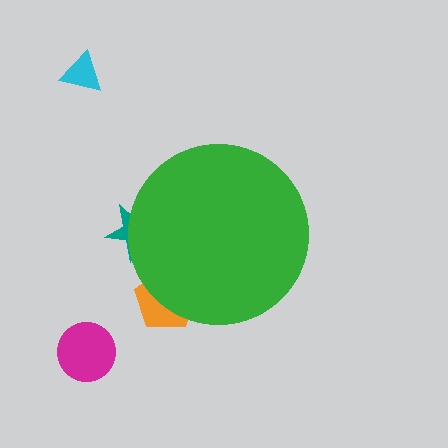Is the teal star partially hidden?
Yes, the teal star is partially hidden behind the green circle.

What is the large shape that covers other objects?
A green circle.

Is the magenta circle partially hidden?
No, the magenta circle is fully visible.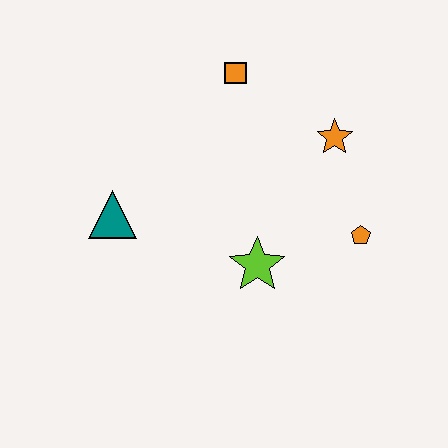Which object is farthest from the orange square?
The orange pentagon is farthest from the orange square.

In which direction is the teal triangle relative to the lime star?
The teal triangle is to the left of the lime star.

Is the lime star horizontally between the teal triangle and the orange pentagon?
Yes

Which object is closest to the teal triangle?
The lime star is closest to the teal triangle.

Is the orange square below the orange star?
No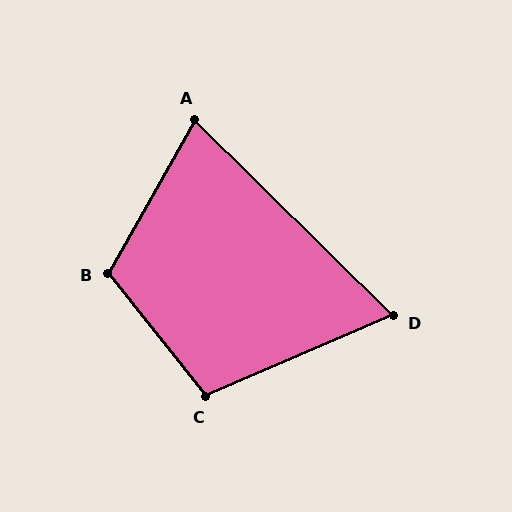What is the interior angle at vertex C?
Approximately 105 degrees (obtuse).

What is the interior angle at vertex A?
Approximately 75 degrees (acute).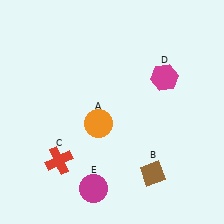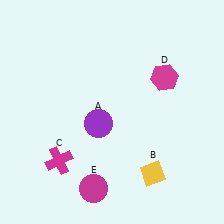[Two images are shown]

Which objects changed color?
A changed from orange to purple. B changed from brown to yellow. C changed from red to magenta.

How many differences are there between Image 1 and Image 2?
There are 3 differences between the two images.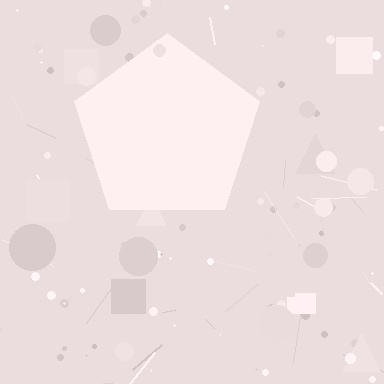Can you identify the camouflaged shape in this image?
The camouflaged shape is a pentagon.